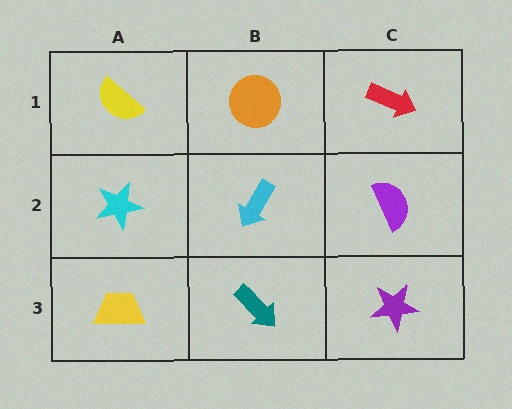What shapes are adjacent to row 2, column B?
An orange circle (row 1, column B), a teal arrow (row 3, column B), a cyan star (row 2, column A), a purple semicircle (row 2, column C).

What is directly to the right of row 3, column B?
A purple star.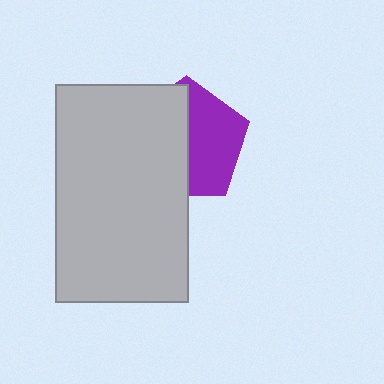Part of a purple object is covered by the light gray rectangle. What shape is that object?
It is a pentagon.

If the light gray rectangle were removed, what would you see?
You would see the complete purple pentagon.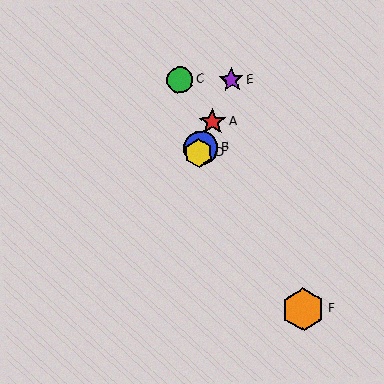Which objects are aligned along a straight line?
Objects A, B, D, E are aligned along a straight line.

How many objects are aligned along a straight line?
4 objects (A, B, D, E) are aligned along a straight line.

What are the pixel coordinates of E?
Object E is at (231, 80).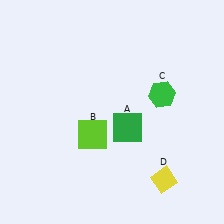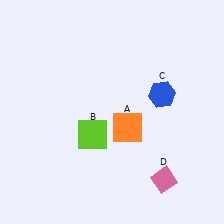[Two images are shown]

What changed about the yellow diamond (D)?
In Image 1, D is yellow. In Image 2, it changed to pink.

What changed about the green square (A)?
In Image 1, A is green. In Image 2, it changed to orange.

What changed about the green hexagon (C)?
In Image 1, C is green. In Image 2, it changed to blue.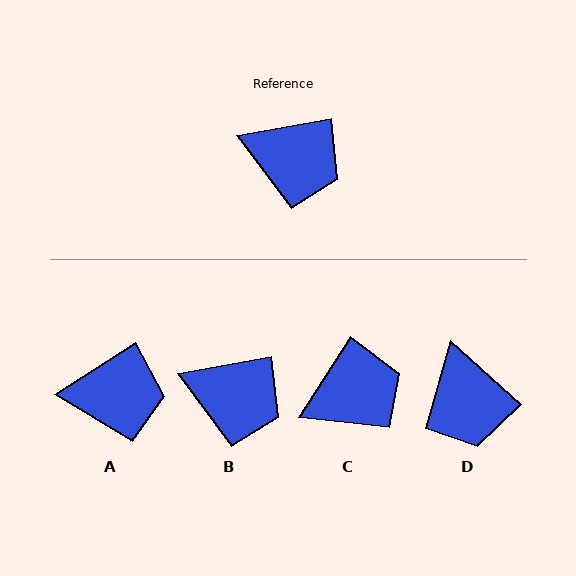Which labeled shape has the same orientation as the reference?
B.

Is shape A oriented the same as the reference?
No, it is off by about 22 degrees.